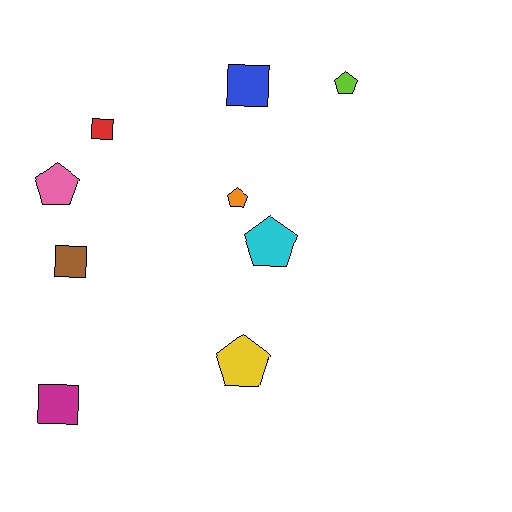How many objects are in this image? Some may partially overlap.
There are 9 objects.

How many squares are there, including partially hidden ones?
There are 4 squares.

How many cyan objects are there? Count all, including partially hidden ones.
There is 1 cyan object.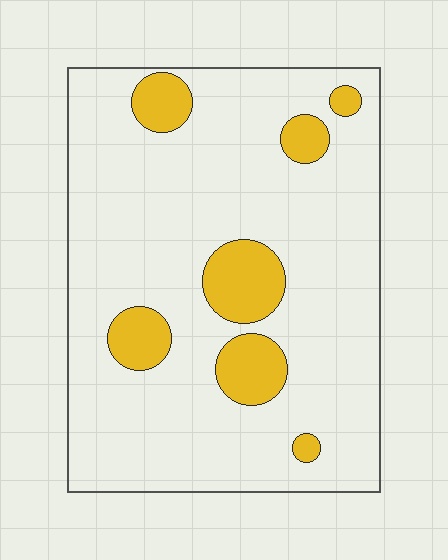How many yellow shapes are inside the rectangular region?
7.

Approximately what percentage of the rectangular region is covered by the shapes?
Approximately 15%.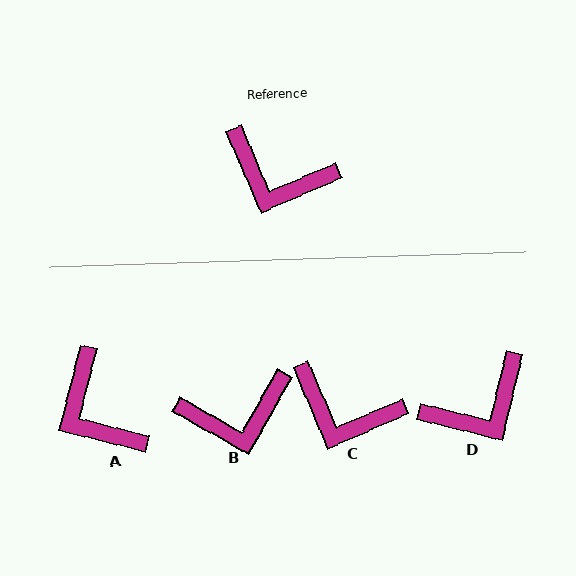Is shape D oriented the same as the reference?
No, it is off by about 53 degrees.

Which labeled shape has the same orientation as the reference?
C.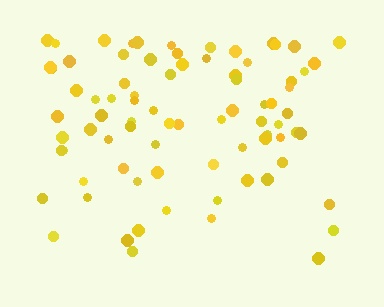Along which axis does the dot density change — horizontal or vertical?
Vertical.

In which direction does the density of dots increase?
From bottom to top, with the top side densest.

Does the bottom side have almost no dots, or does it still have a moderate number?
Still a moderate number, just noticeably fewer than the top.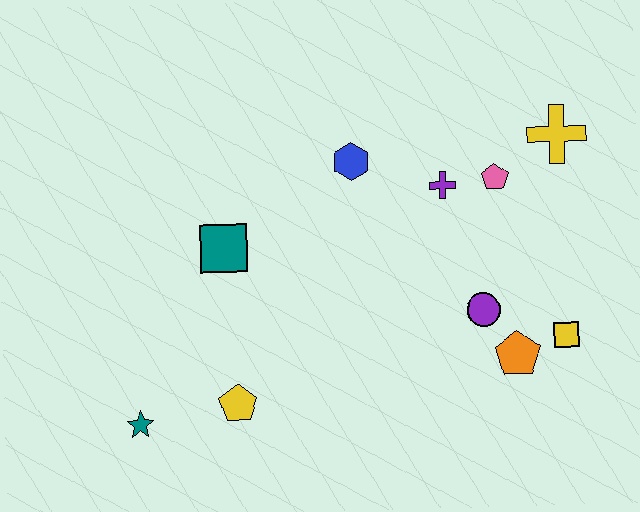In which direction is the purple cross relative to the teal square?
The purple cross is to the right of the teal square.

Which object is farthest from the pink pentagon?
The teal star is farthest from the pink pentagon.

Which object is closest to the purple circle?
The orange pentagon is closest to the purple circle.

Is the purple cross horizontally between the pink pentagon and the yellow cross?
No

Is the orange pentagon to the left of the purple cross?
No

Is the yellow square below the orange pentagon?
No